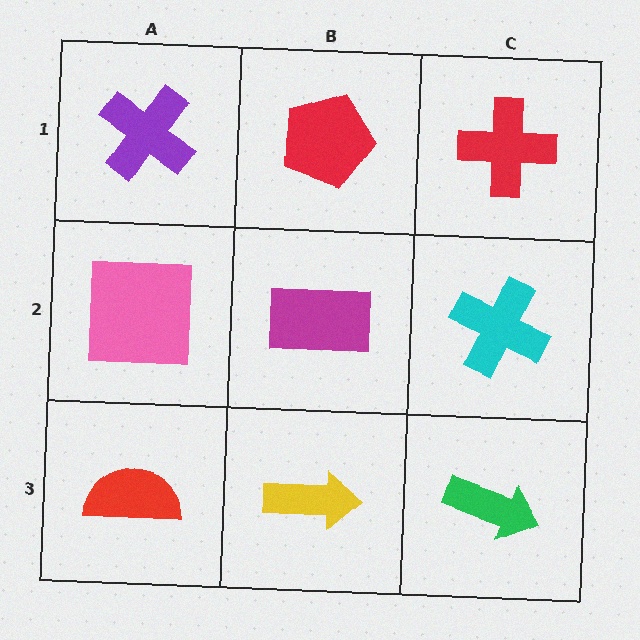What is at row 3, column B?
A yellow arrow.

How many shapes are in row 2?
3 shapes.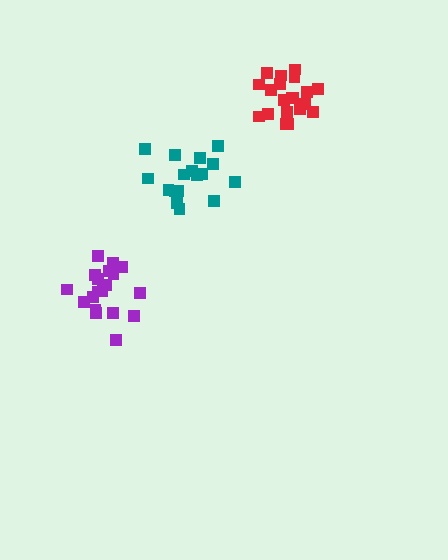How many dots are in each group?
Group 1: 17 dots, Group 2: 20 dots, Group 3: 19 dots (56 total).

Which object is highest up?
The red cluster is topmost.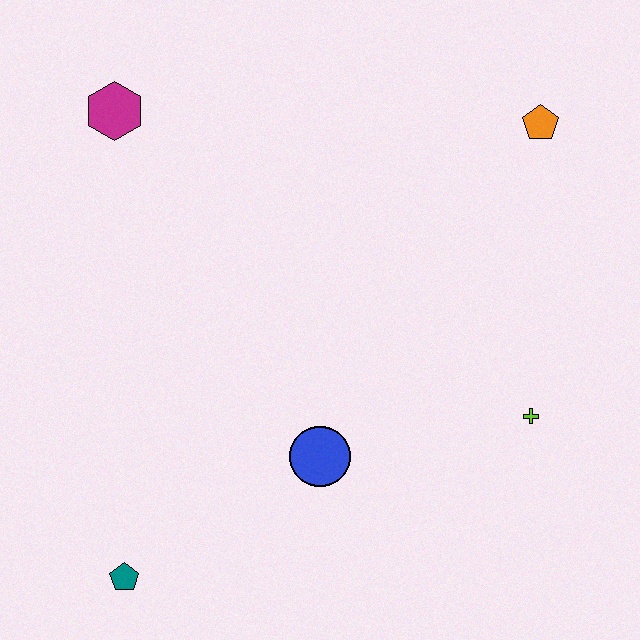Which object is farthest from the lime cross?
The magenta hexagon is farthest from the lime cross.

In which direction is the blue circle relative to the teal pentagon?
The blue circle is to the right of the teal pentagon.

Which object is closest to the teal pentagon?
The blue circle is closest to the teal pentagon.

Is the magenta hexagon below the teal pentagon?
No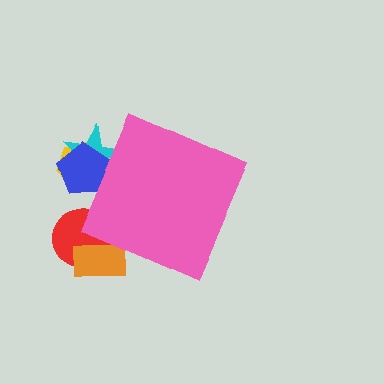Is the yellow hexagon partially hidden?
Yes, the yellow hexagon is partially hidden behind the pink diamond.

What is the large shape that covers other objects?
A pink diamond.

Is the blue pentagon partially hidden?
Yes, the blue pentagon is partially hidden behind the pink diamond.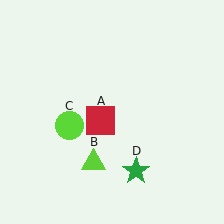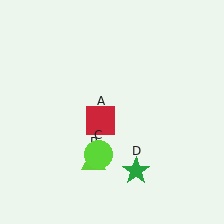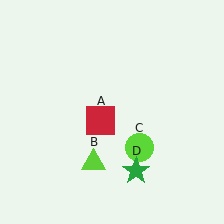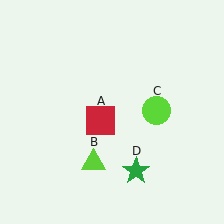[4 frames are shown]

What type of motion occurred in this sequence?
The lime circle (object C) rotated counterclockwise around the center of the scene.